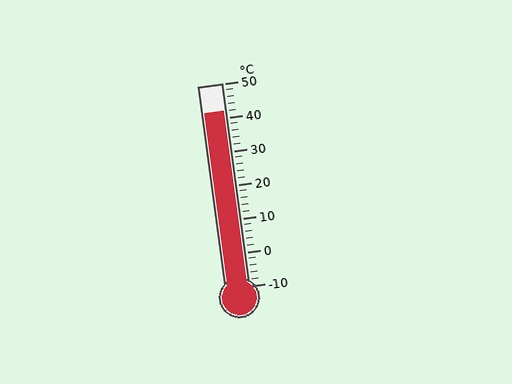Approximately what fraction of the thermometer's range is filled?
The thermometer is filled to approximately 85% of its range.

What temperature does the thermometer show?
The thermometer shows approximately 42°C.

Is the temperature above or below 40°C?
The temperature is above 40°C.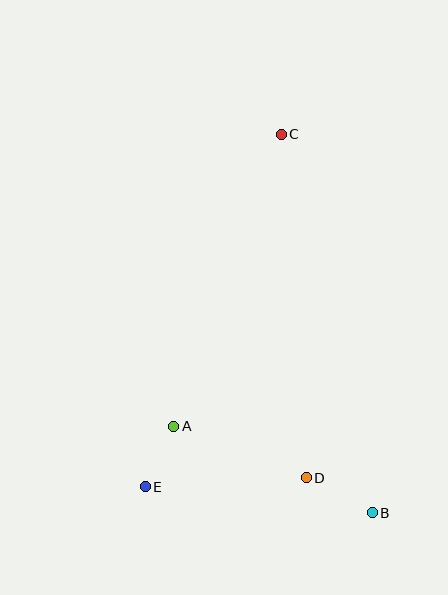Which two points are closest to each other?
Points A and E are closest to each other.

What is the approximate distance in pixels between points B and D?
The distance between B and D is approximately 75 pixels.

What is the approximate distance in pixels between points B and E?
The distance between B and E is approximately 229 pixels.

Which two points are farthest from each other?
Points B and C are farthest from each other.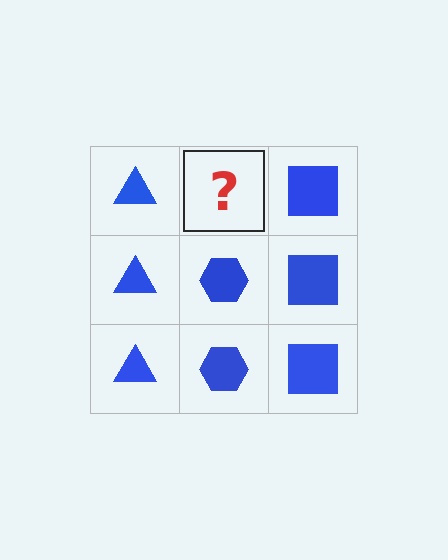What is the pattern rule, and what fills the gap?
The rule is that each column has a consistent shape. The gap should be filled with a blue hexagon.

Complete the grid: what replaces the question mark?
The question mark should be replaced with a blue hexagon.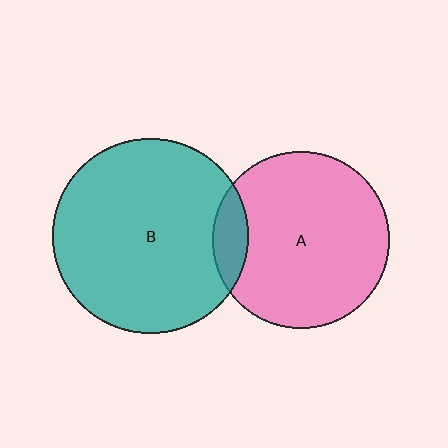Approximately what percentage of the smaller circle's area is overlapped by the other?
Approximately 10%.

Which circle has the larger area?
Circle B (teal).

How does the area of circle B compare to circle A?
Approximately 1.2 times.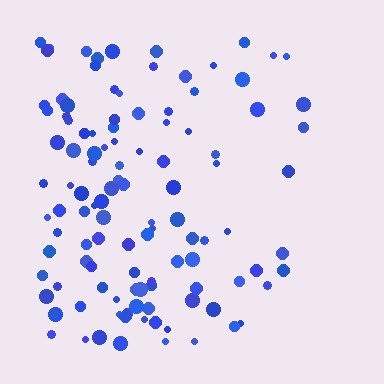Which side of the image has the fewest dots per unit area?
The right.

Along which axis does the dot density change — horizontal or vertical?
Horizontal.